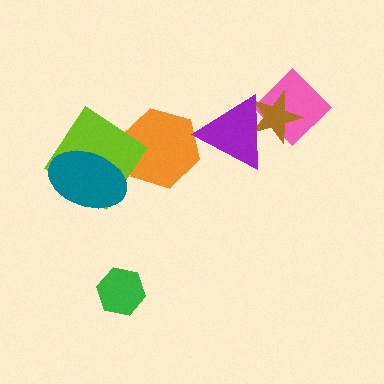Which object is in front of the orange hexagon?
The lime diamond is in front of the orange hexagon.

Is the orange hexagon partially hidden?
Yes, it is partially covered by another shape.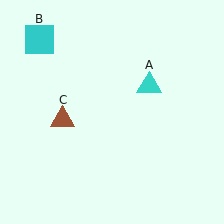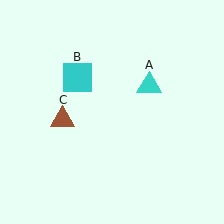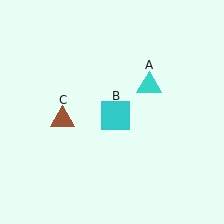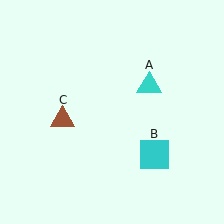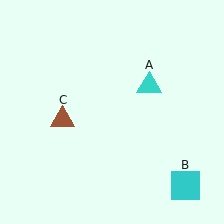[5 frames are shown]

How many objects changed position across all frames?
1 object changed position: cyan square (object B).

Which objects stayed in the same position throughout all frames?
Cyan triangle (object A) and brown triangle (object C) remained stationary.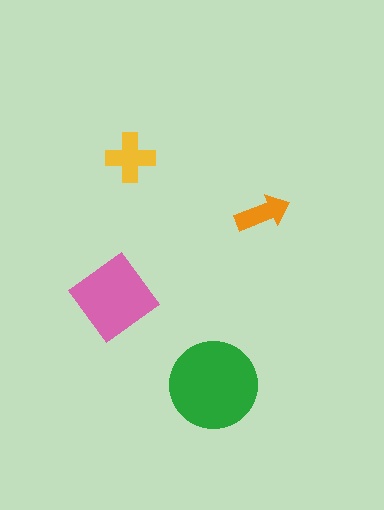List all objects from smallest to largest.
The orange arrow, the yellow cross, the pink diamond, the green circle.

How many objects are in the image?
There are 4 objects in the image.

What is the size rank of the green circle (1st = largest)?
1st.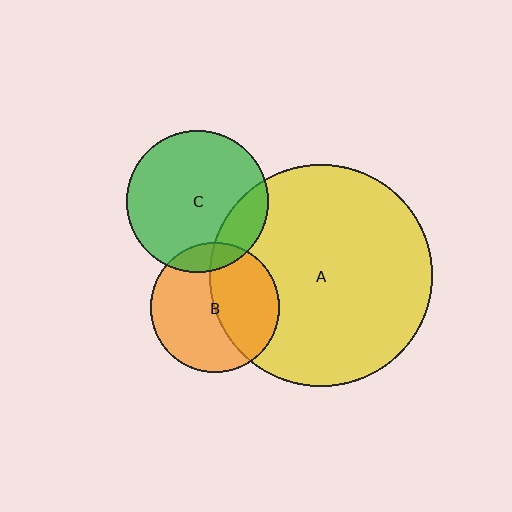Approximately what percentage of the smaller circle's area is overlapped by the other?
Approximately 20%.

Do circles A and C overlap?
Yes.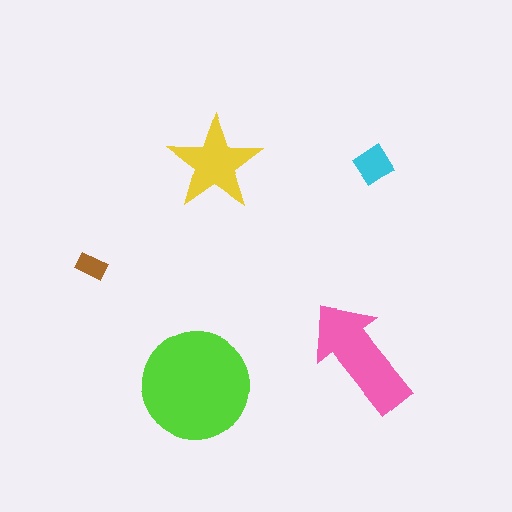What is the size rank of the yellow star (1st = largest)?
3rd.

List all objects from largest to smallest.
The lime circle, the pink arrow, the yellow star, the cyan diamond, the brown rectangle.